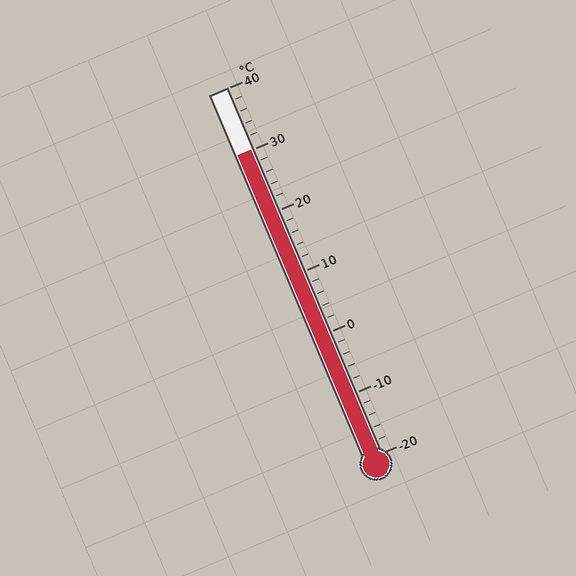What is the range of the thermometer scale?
The thermometer scale ranges from -20°C to 40°C.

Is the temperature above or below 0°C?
The temperature is above 0°C.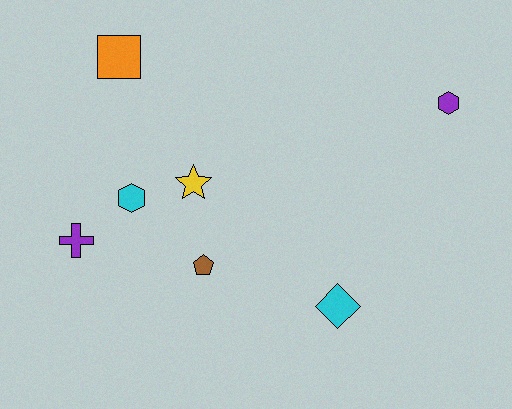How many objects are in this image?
There are 7 objects.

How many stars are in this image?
There is 1 star.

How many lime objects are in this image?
There are no lime objects.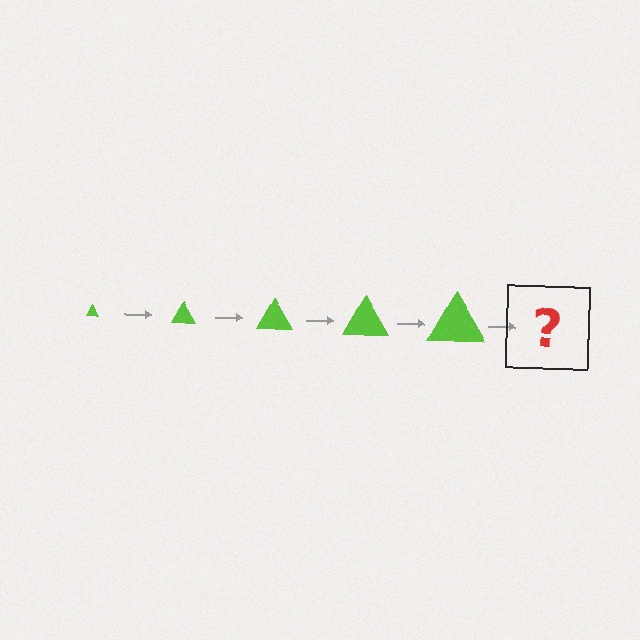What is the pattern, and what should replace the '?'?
The pattern is that the triangle gets progressively larger each step. The '?' should be a lime triangle, larger than the previous one.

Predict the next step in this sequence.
The next step is a lime triangle, larger than the previous one.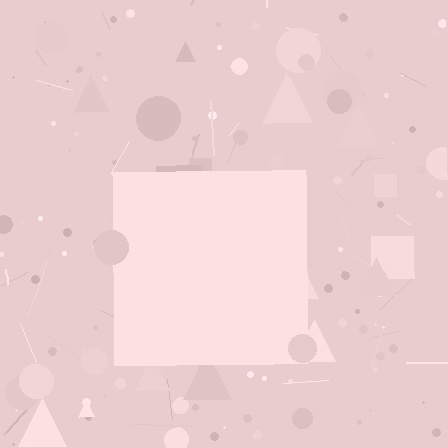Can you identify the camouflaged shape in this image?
The camouflaged shape is a square.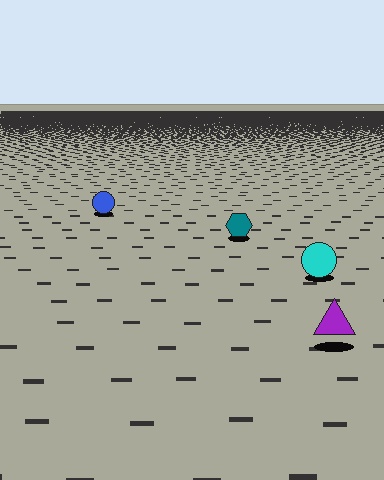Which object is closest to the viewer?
The purple triangle is closest. The texture marks near it are larger and more spread out.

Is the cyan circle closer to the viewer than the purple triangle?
No. The purple triangle is closer — you can tell from the texture gradient: the ground texture is coarser near it.